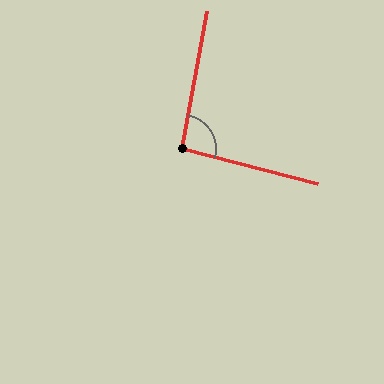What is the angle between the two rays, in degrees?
Approximately 94 degrees.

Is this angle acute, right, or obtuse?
It is approximately a right angle.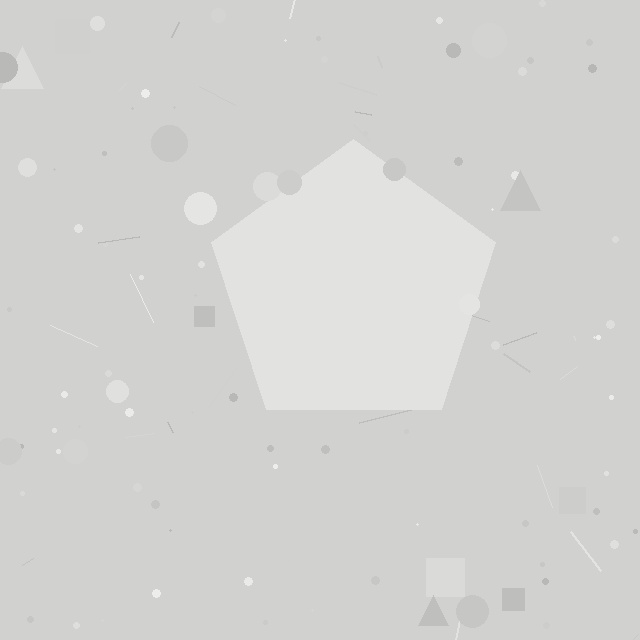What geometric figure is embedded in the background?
A pentagon is embedded in the background.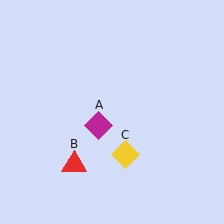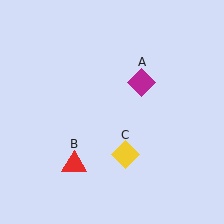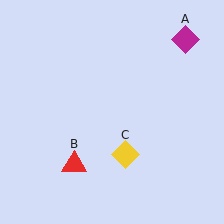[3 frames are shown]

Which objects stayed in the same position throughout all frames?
Red triangle (object B) and yellow diamond (object C) remained stationary.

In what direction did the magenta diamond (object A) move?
The magenta diamond (object A) moved up and to the right.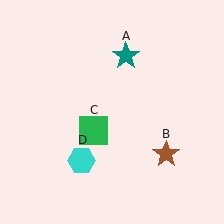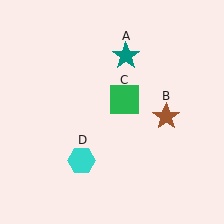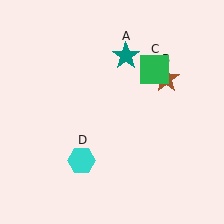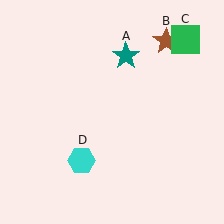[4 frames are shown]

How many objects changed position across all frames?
2 objects changed position: brown star (object B), green square (object C).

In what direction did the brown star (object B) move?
The brown star (object B) moved up.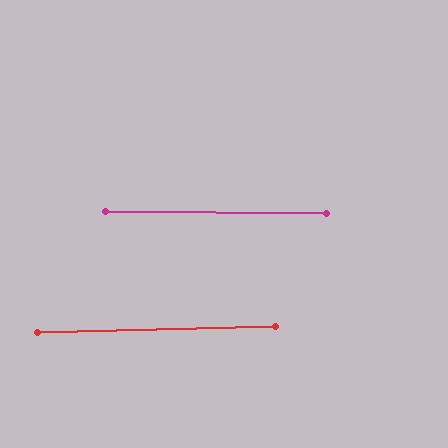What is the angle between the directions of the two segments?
Approximately 2 degrees.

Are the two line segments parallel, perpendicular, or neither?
Parallel — their directions differ by only 1.9°.